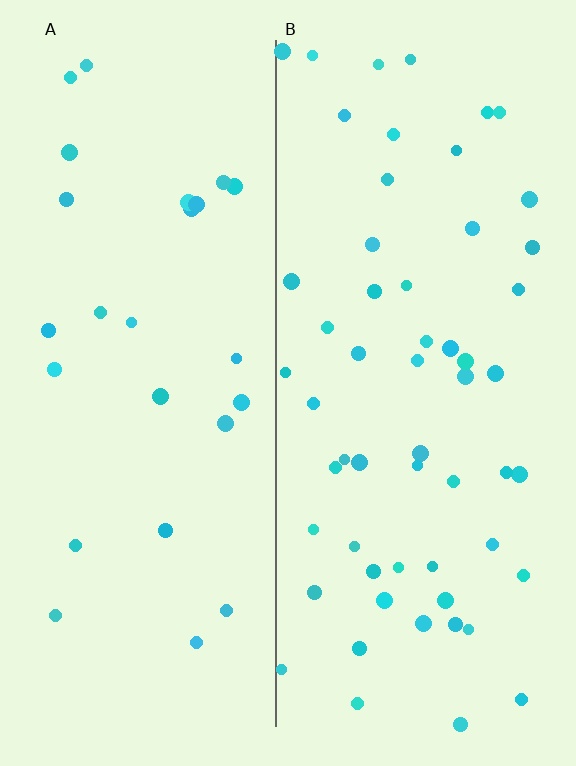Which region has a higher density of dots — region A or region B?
B (the right).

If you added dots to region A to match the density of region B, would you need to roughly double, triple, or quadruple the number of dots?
Approximately double.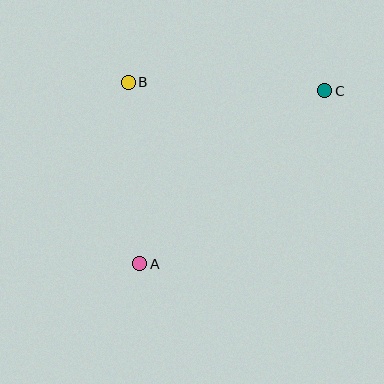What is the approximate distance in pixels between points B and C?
The distance between B and C is approximately 197 pixels.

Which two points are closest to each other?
Points A and B are closest to each other.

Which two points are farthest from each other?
Points A and C are farthest from each other.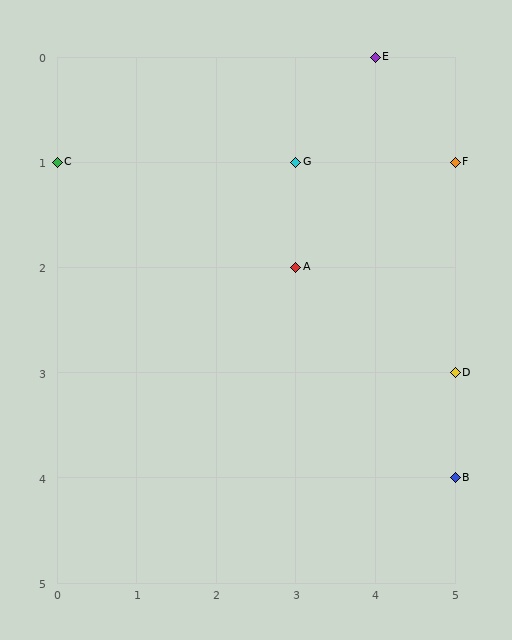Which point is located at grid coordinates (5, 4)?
Point B is at (5, 4).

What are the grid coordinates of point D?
Point D is at grid coordinates (5, 3).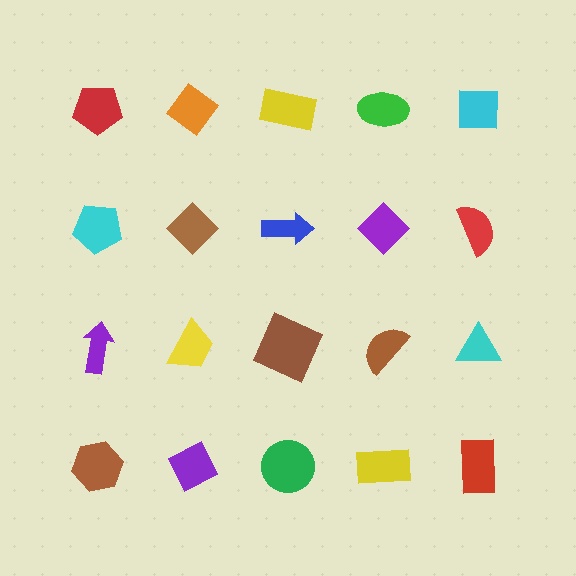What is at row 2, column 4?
A purple diamond.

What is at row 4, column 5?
A red rectangle.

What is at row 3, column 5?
A cyan triangle.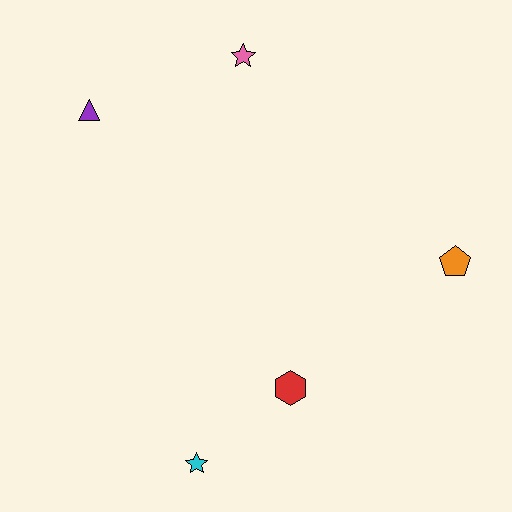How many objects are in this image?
There are 5 objects.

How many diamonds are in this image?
There are no diamonds.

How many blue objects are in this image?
There are no blue objects.